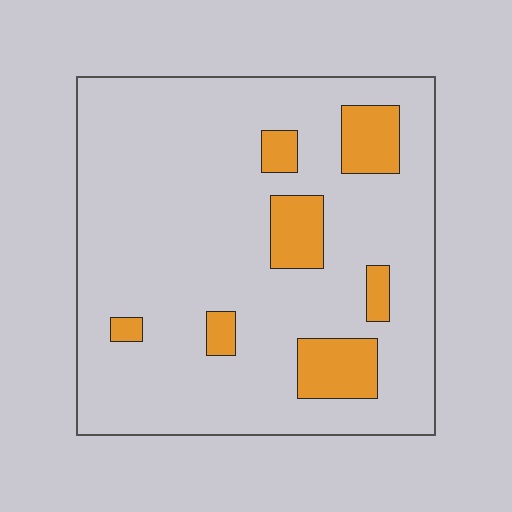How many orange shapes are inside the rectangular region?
7.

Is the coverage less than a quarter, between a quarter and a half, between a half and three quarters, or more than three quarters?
Less than a quarter.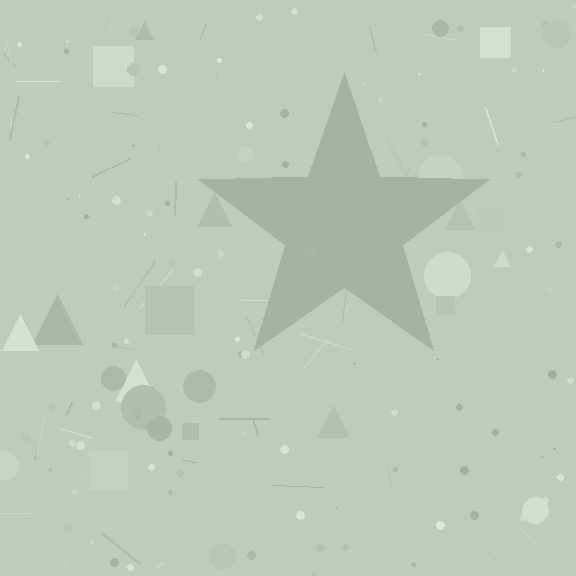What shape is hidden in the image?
A star is hidden in the image.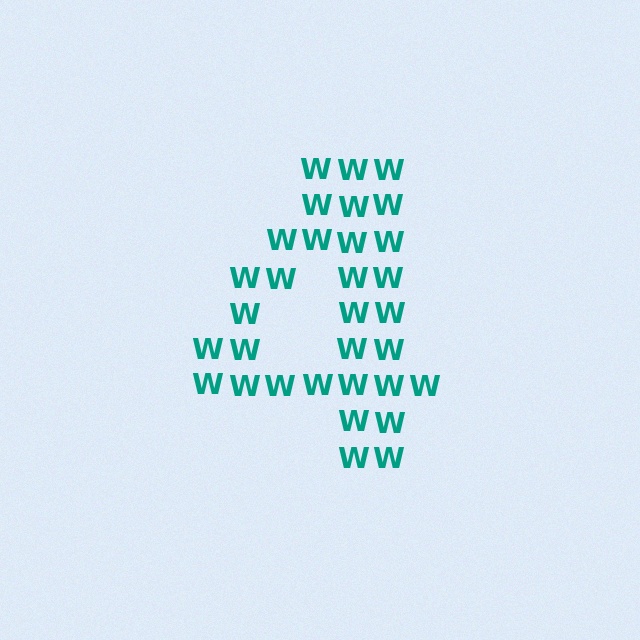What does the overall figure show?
The overall figure shows the digit 4.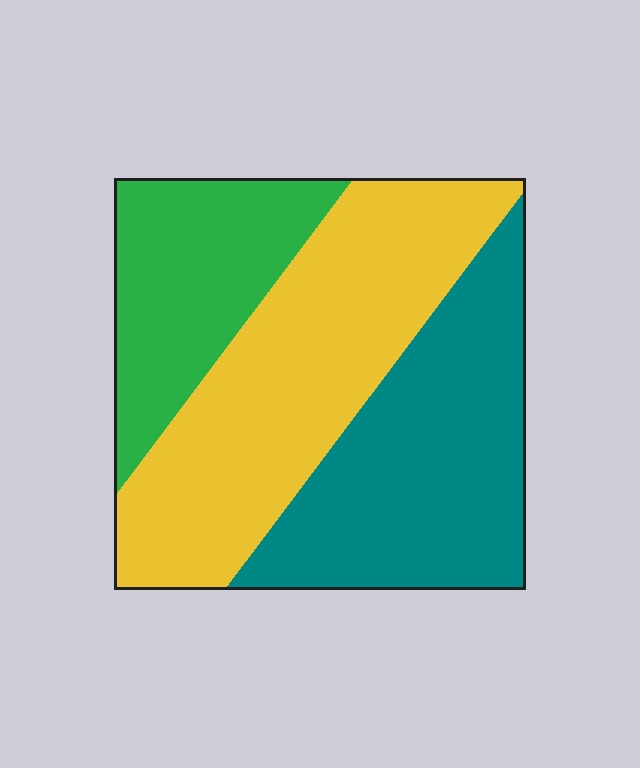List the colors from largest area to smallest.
From largest to smallest: yellow, teal, green.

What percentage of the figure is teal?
Teal takes up about three eighths (3/8) of the figure.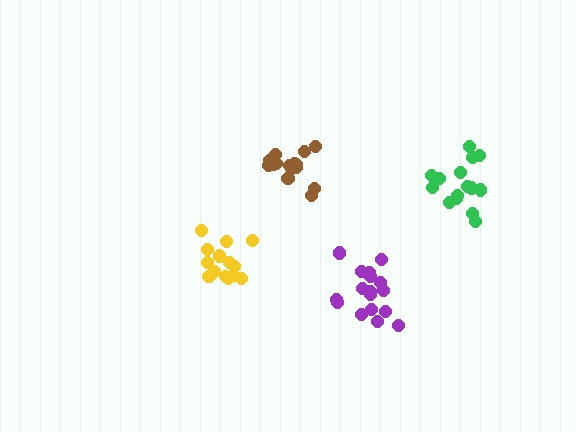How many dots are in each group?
Group 1: 17 dots, Group 2: 14 dots, Group 3: 15 dots, Group 4: 15 dots (61 total).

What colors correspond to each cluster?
The clusters are colored: purple, yellow, green, brown.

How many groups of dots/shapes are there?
There are 4 groups.